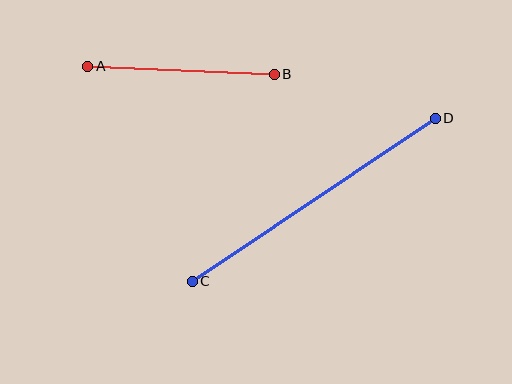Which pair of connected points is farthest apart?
Points C and D are farthest apart.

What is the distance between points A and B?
The distance is approximately 186 pixels.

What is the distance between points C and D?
The distance is approximately 293 pixels.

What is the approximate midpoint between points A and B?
The midpoint is at approximately (181, 70) pixels.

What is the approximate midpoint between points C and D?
The midpoint is at approximately (314, 200) pixels.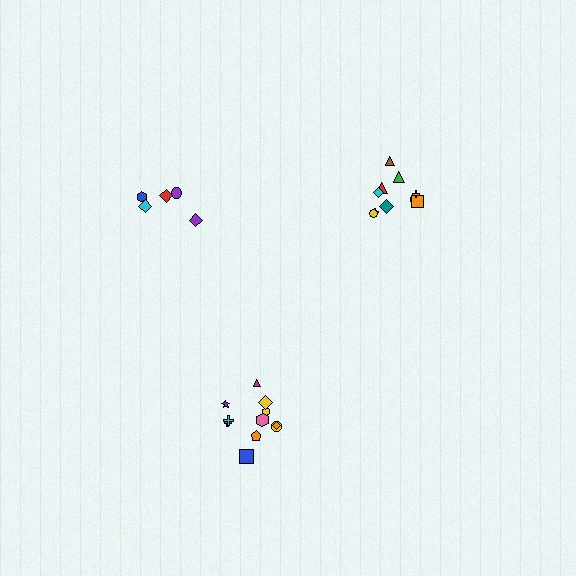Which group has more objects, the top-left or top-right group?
The top-right group.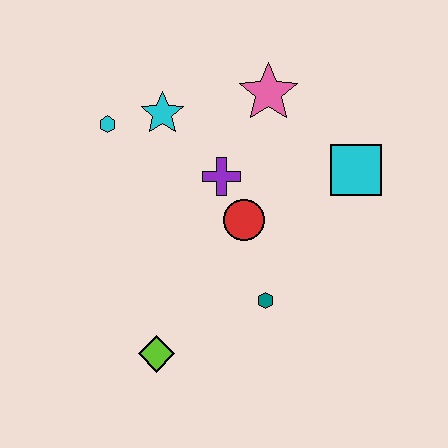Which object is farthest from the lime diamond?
The pink star is farthest from the lime diamond.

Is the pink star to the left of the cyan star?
No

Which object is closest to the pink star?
The purple cross is closest to the pink star.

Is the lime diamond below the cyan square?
Yes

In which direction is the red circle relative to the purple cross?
The red circle is below the purple cross.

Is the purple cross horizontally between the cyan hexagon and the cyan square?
Yes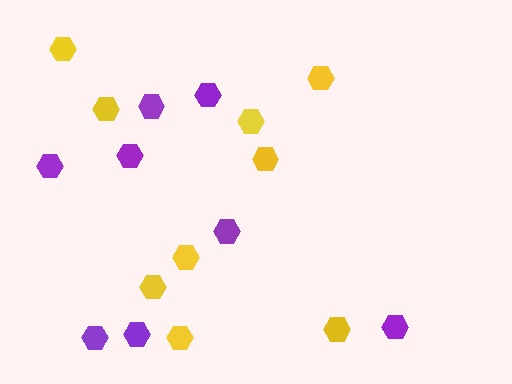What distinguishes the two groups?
There are 2 groups: one group of yellow hexagons (9) and one group of purple hexagons (8).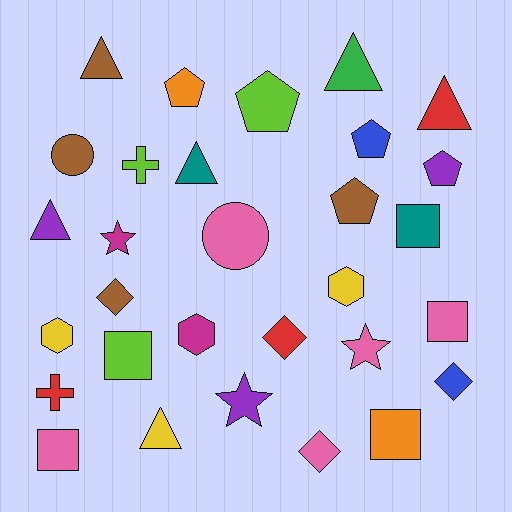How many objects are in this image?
There are 30 objects.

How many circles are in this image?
There are 2 circles.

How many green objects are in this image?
There is 1 green object.